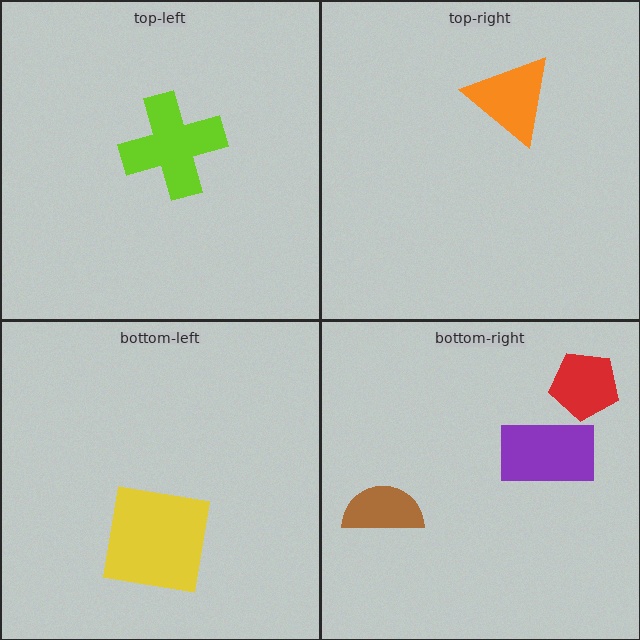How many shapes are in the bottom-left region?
1.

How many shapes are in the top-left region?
1.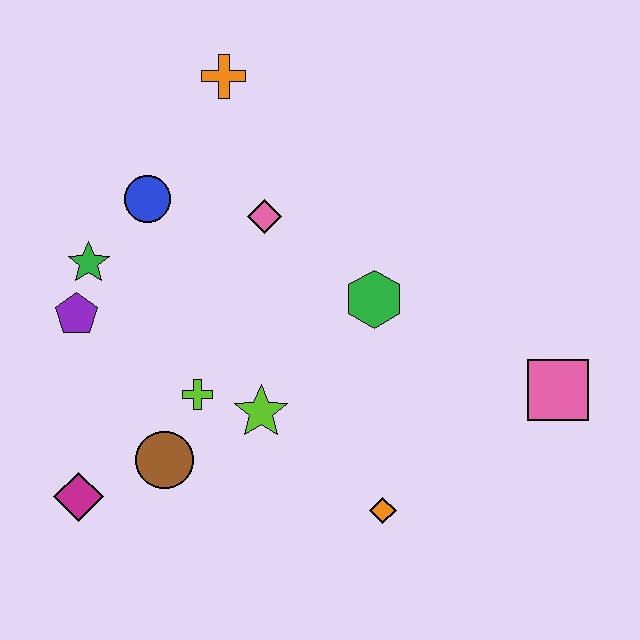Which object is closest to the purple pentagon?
The green star is closest to the purple pentagon.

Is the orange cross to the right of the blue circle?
Yes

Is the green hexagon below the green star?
Yes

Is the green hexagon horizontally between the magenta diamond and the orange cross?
No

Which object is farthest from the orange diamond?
The orange cross is farthest from the orange diamond.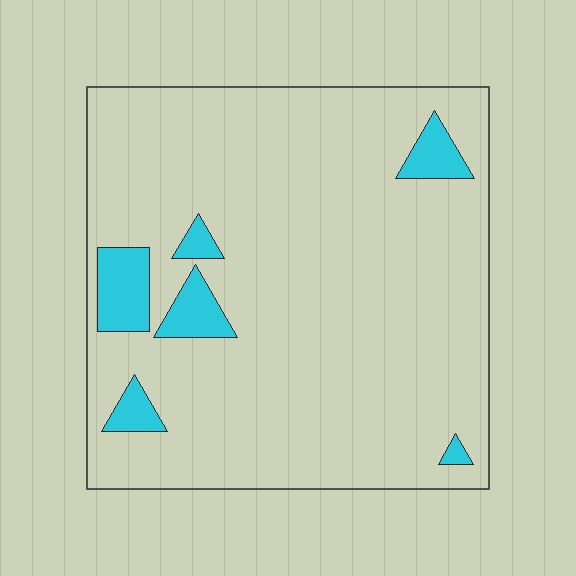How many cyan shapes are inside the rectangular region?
6.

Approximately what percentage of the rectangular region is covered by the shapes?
Approximately 10%.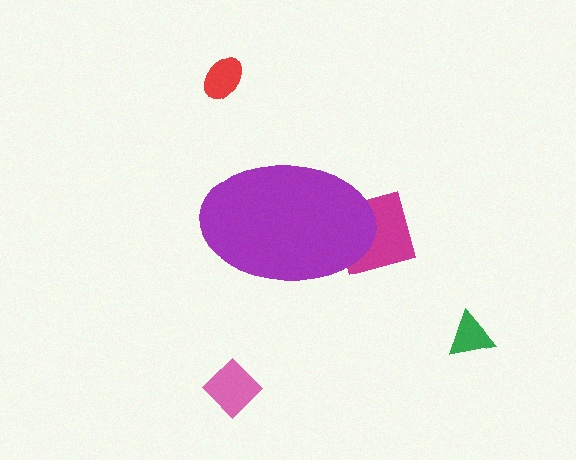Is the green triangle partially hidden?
No, the green triangle is fully visible.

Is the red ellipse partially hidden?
No, the red ellipse is fully visible.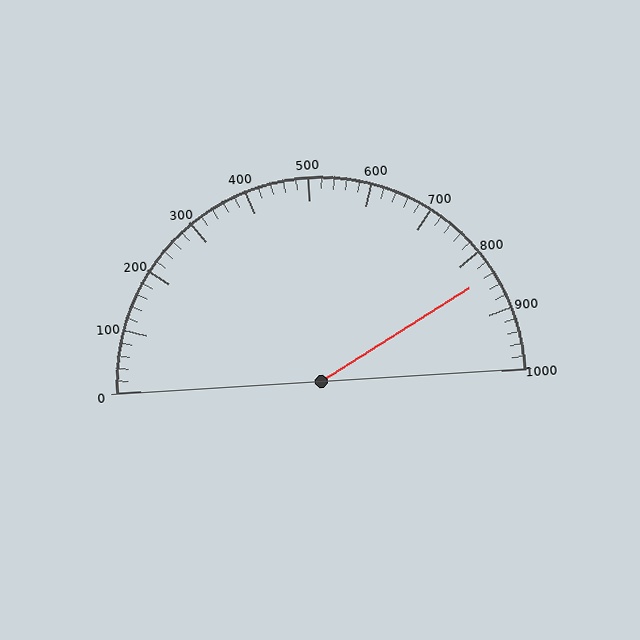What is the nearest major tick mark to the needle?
The nearest major tick mark is 800.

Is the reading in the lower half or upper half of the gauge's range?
The reading is in the upper half of the range (0 to 1000).